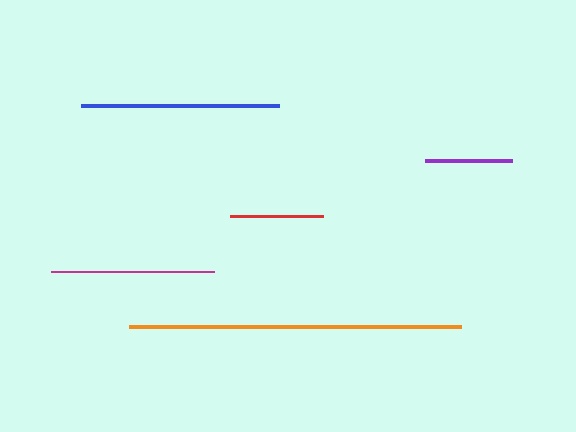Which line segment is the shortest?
The purple line is the shortest at approximately 87 pixels.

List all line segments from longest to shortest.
From longest to shortest: orange, blue, magenta, red, purple.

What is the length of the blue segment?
The blue segment is approximately 198 pixels long.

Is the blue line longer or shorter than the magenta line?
The blue line is longer than the magenta line.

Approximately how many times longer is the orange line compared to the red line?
The orange line is approximately 3.5 times the length of the red line.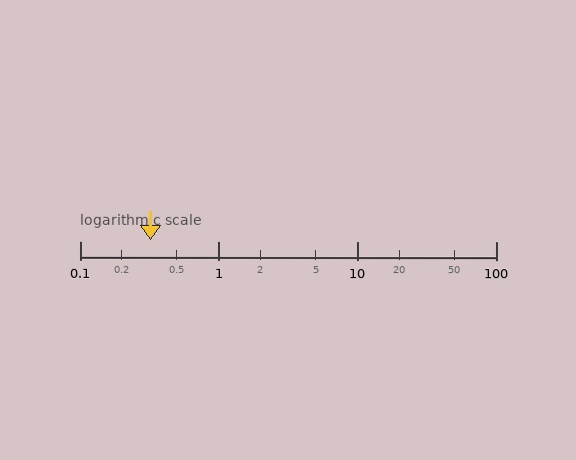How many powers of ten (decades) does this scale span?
The scale spans 3 decades, from 0.1 to 100.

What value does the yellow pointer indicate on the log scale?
The pointer indicates approximately 0.32.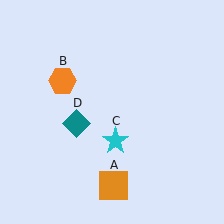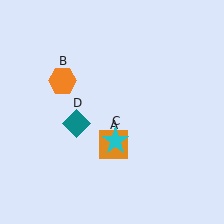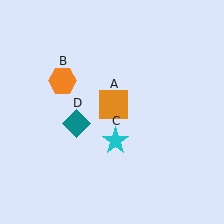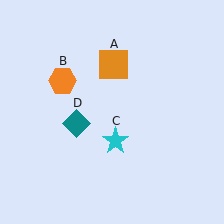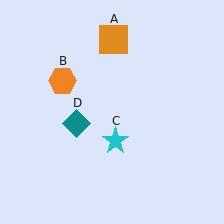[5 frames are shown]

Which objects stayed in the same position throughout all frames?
Orange hexagon (object B) and cyan star (object C) and teal diamond (object D) remained stationary.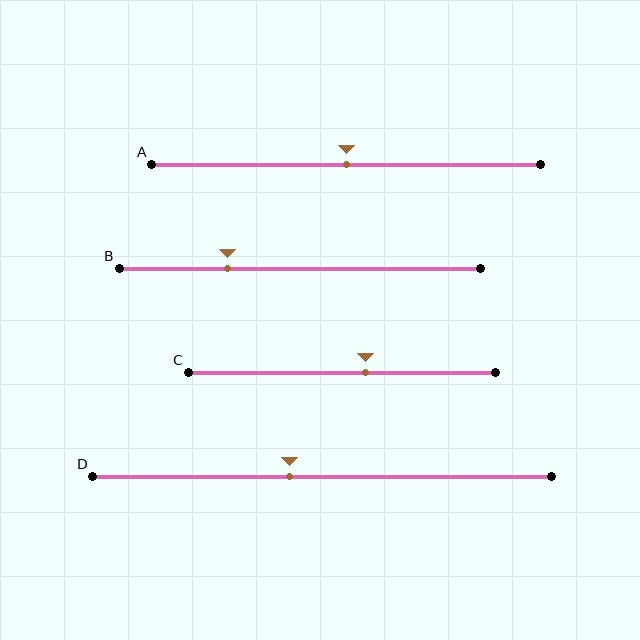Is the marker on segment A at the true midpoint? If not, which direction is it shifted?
Yes, the marker on segment A is at the true midpoint.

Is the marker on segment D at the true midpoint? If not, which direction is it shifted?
No, the marker on segment D is shifted to the left by about 7% of the segment length.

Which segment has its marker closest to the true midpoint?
Segment A has its marker closest to the true midpoint.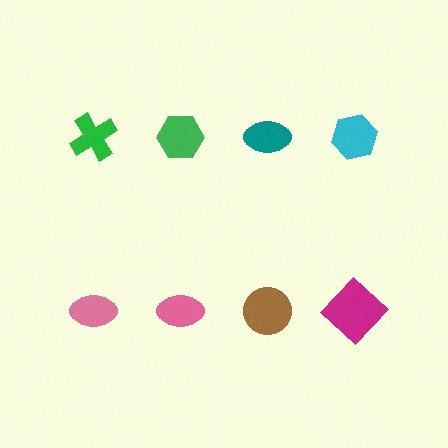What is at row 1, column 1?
A green cross.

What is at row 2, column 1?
A pink ellipse.